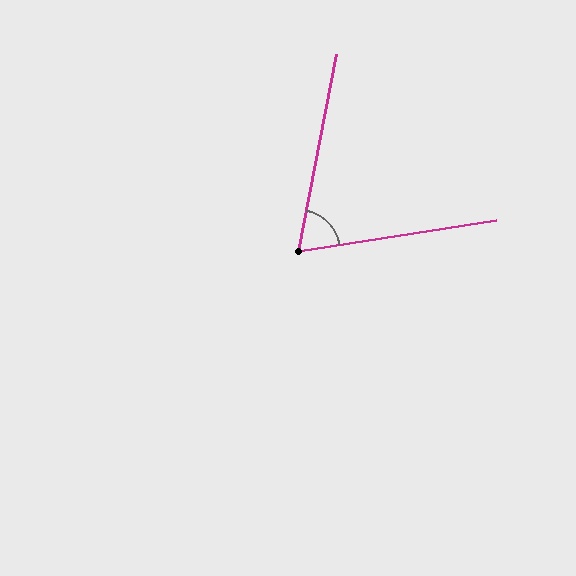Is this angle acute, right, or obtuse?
It is acute.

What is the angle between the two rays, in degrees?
Approximately 70 degrees.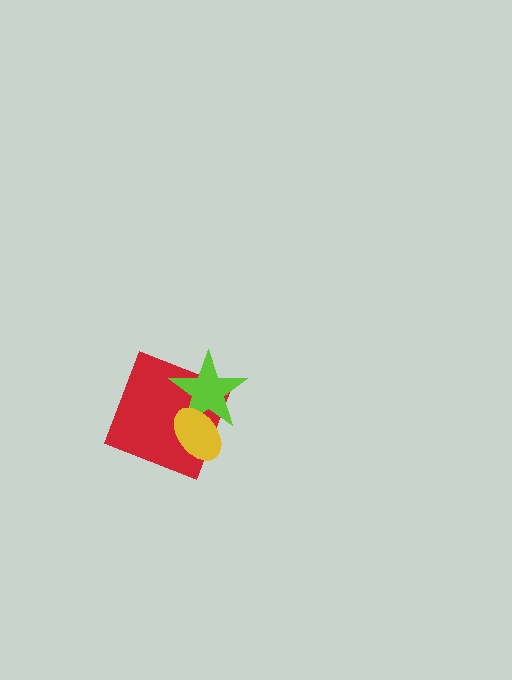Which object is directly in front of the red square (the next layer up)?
The lime star is directly in front of the red square.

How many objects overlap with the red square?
2 objects overlap with the red square.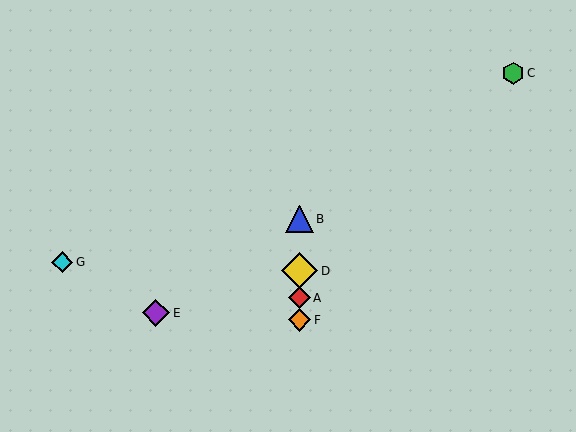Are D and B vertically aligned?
Yes, both are at x≈300.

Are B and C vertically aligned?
No, B is at x≈300 and C is at x≈513.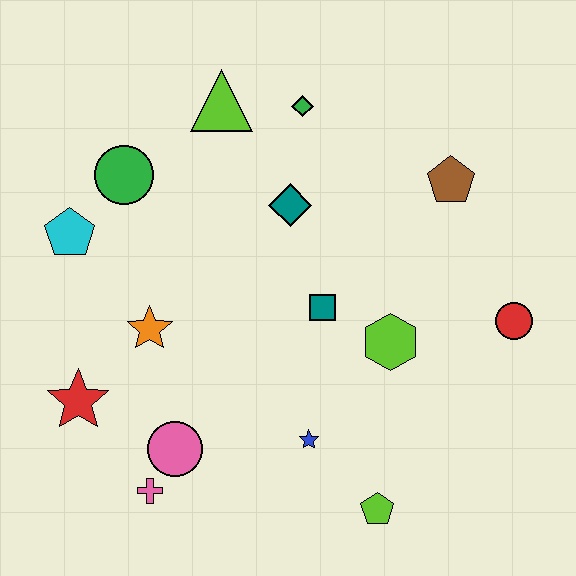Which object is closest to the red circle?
The lime hexagon is closest to the red circle.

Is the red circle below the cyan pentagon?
Yes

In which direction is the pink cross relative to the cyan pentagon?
The pink cross is below the cyan pentagon.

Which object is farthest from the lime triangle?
The lime pentagon is farthest from the lime triangle.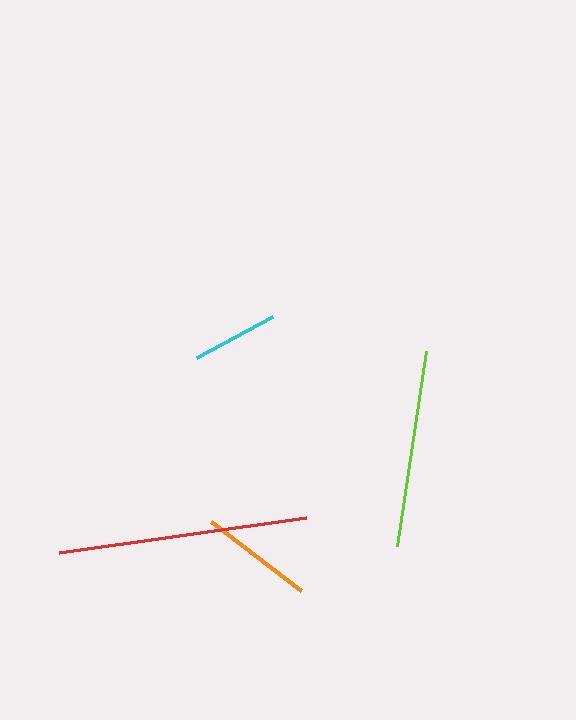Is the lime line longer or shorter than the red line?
The red line is longer than the lime line.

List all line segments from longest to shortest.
From longest to shortest: red, lime, orange, cyan.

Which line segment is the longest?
The red line is the longest at approximately 250 pixels.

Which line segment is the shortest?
The cyan line is the shortest at approximately 86 pixels.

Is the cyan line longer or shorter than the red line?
The red line is longer than the cyan line.